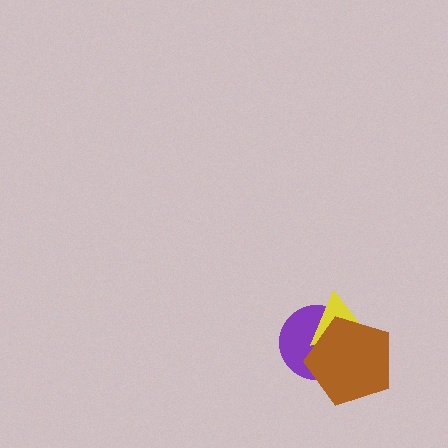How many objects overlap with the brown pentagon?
2 objects overlap with the brown pentagon.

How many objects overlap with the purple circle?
2 objects overlap with the purple circle.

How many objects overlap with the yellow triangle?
2 objects overlap with the yellow triangle.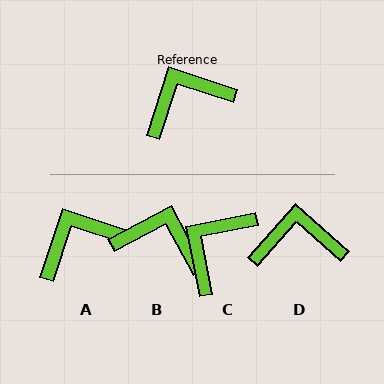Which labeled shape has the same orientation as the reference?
A.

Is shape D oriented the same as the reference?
No, it is off by about 24 degrees.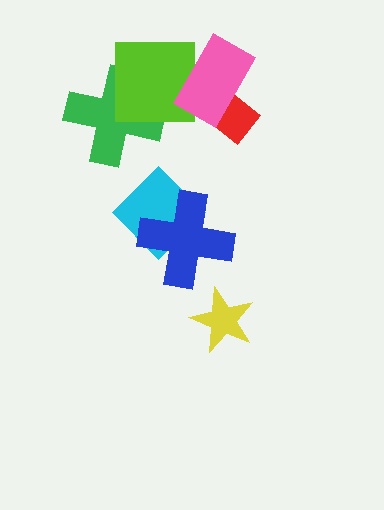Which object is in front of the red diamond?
The pink rectangle is in front of the red diamond.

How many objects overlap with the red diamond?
1 object overlaps with the red diamond.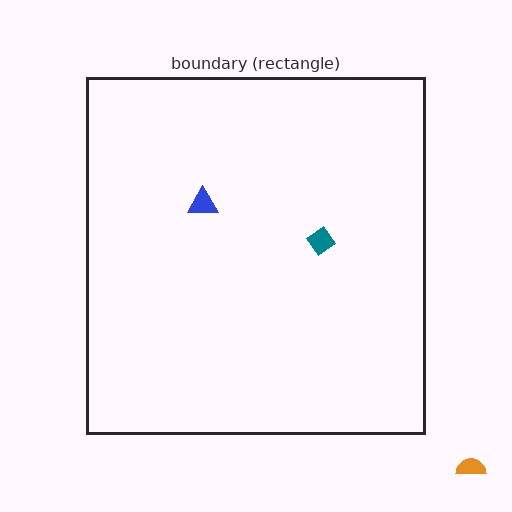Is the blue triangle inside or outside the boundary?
Inside.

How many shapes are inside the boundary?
2 inside, 1 outside.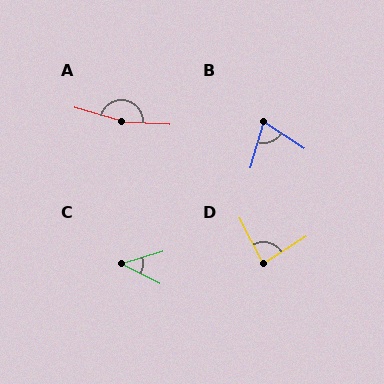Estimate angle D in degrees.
Approximately 86 degrees.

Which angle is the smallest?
C, at approximately 44 degrees.